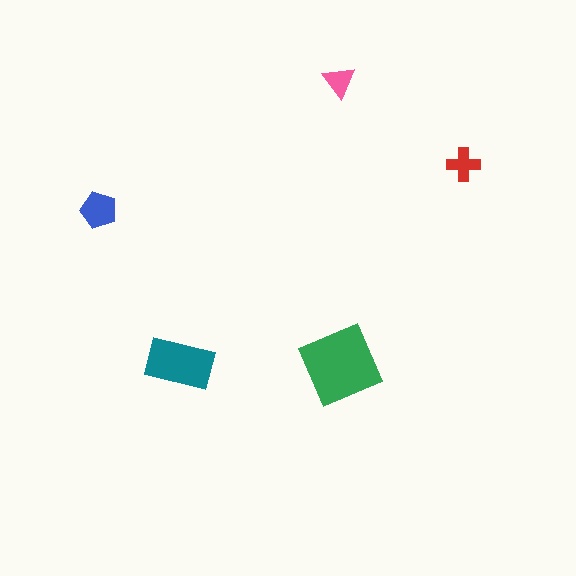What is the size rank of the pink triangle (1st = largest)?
5th.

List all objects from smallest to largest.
The pink triangle, the red cross, the blue pentagon, the teal rectangle, the green diamond.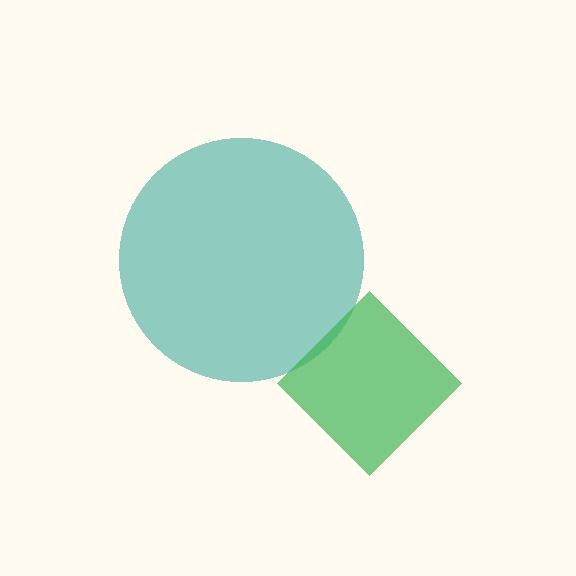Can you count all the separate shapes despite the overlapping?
Yes, there are 2 separate shapes.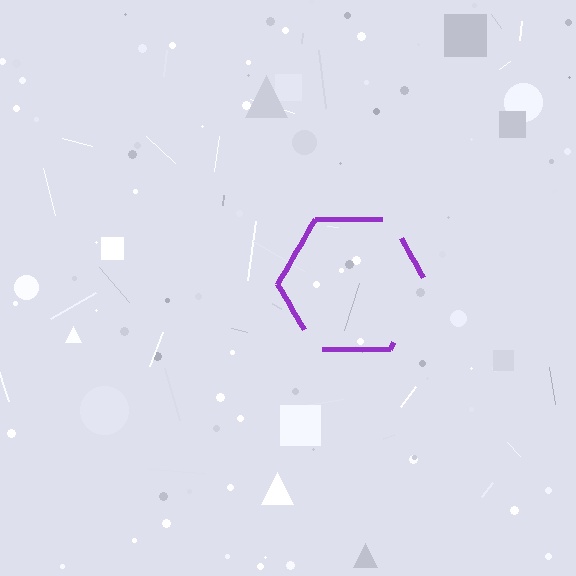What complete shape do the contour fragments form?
The contour fragments form a hexagon.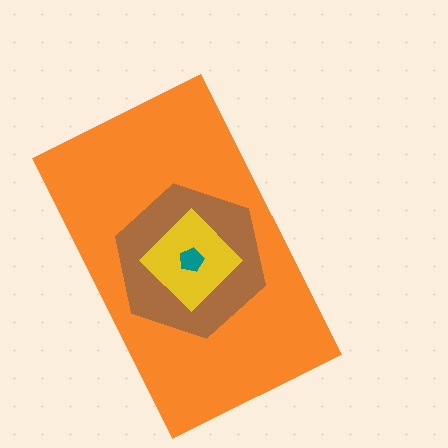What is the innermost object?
The teal pentagon.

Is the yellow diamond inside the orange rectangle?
Yes.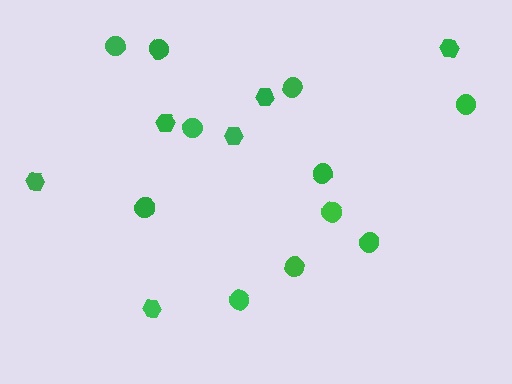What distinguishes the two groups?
There are 2 groups: one group of circles (11) and one group of hexagons (6).